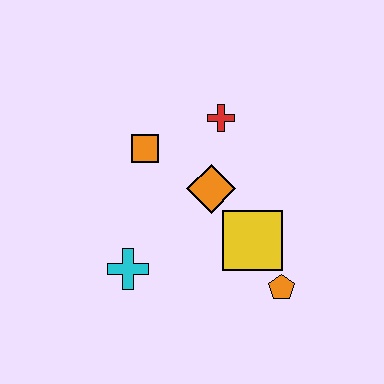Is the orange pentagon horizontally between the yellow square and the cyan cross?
No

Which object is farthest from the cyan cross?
The red cross is farthest from the cyan cross.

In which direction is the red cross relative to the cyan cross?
The red cross is above the cyan cross.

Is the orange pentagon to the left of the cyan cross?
No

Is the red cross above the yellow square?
Yes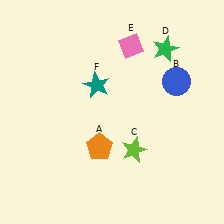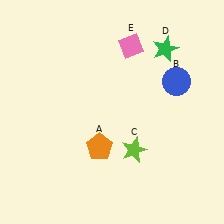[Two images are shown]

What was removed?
The teal star (F) was removed in Image 2.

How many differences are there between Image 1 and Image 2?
There is 1 difference between the two images.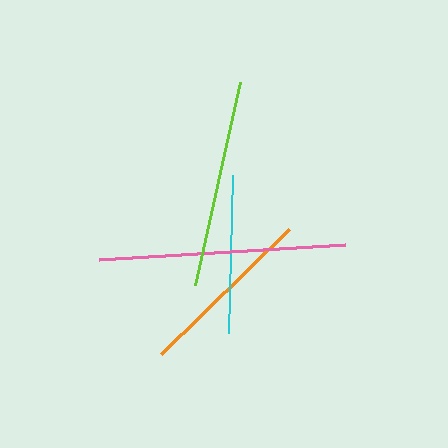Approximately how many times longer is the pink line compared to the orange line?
The pink line is approximately 1.4 times the length of the orange line.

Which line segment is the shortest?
The cyan line is the shortest at approximately 158 pixels.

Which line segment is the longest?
The pink line is the longest at approximately 247 pixels.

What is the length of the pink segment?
The pink segment is approximately 247 pixels long.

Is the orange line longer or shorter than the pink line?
The pink line is longer than the orange line.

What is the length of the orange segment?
The orange segment is approximately 179 pixels long.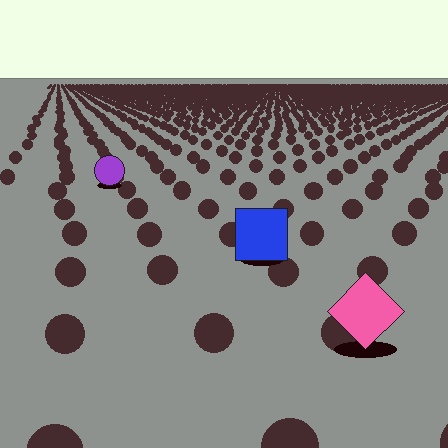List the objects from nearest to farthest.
From nearest to farthest: the pink diamond, the blue square, the purple circle.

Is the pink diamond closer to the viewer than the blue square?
Yes. The pink diamond is closer — you can tell from the texture gradient: the ground texture is coarser near it.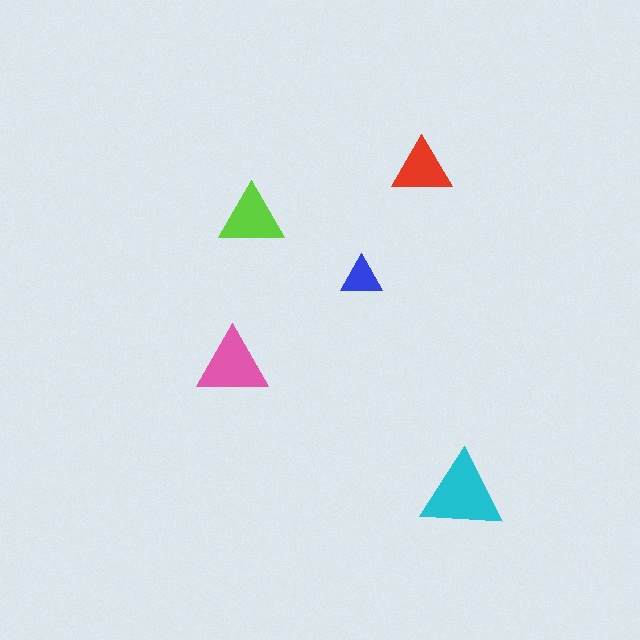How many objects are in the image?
There are 5 objects in the image.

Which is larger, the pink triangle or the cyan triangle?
The cyan one.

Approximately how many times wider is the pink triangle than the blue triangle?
About 1.5 times wider.